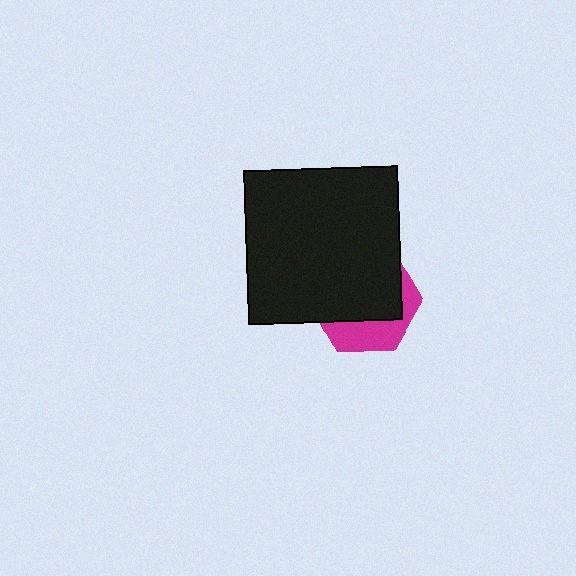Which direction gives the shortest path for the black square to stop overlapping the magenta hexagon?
Moving up gives the shortest separation.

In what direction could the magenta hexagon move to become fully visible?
The magenta hexagon could move down. That would shift it out from behind the black square entirely.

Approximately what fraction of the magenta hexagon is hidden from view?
Roughly 66% of the magenta hexagon is hidden behind the black square.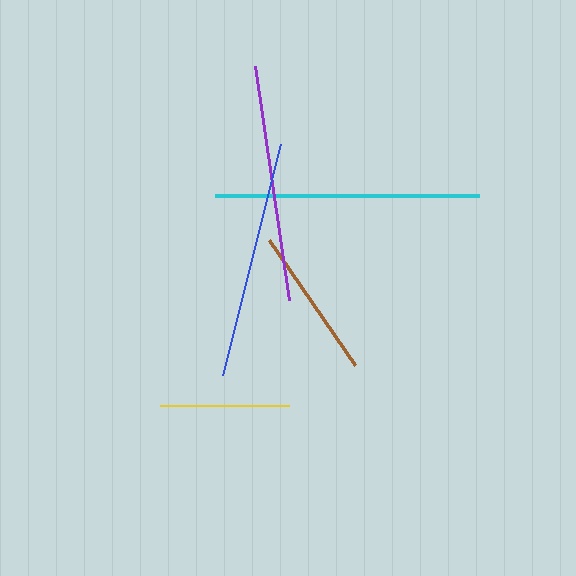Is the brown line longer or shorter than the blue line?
The blue line is longer than the brown line.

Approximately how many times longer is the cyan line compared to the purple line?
The cyan line is approximately 1.1 times the length of the purple line.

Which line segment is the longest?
The cyan line is the longest at approximately 264 pixels.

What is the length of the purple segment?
The purple segment is approximately 236 pixels long.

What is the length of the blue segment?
The blue segment is approximately 238 pixels long.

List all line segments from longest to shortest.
From longest to shortest: cyan, blue, purple, brown, yellow.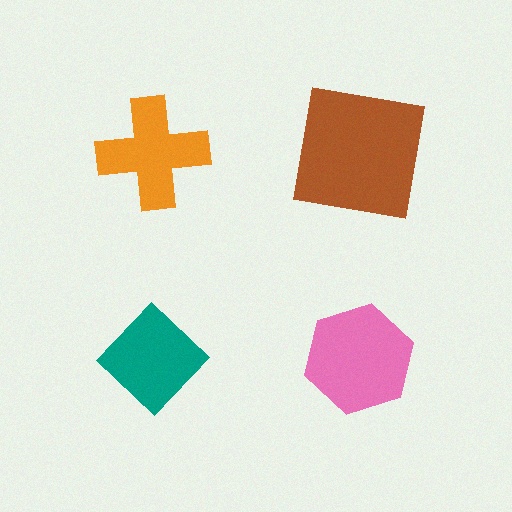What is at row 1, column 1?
An orange cross.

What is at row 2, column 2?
A pink hexagon.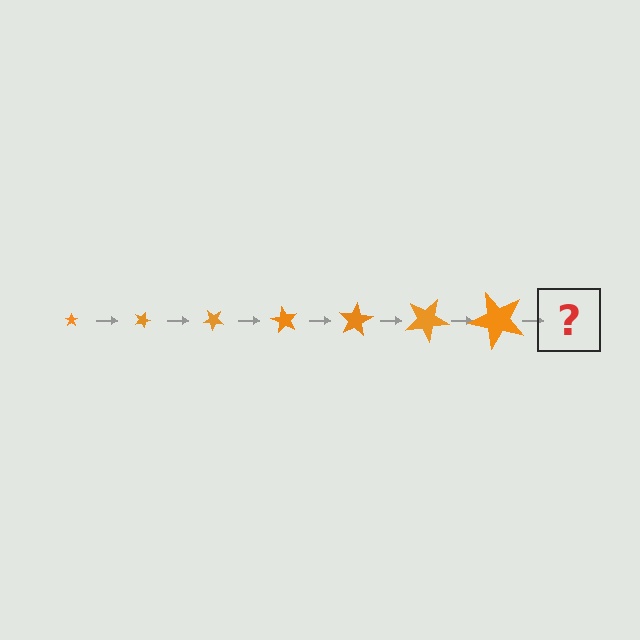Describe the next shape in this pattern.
It should be a star, larger than the previous one and rotated 140 degrees from the start.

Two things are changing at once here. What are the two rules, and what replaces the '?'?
The two rules are that the star grows larger each step and it rotates 20 degrees each step. The '?' should be a star, larger than the previous one and rotated 140 degrees from the start.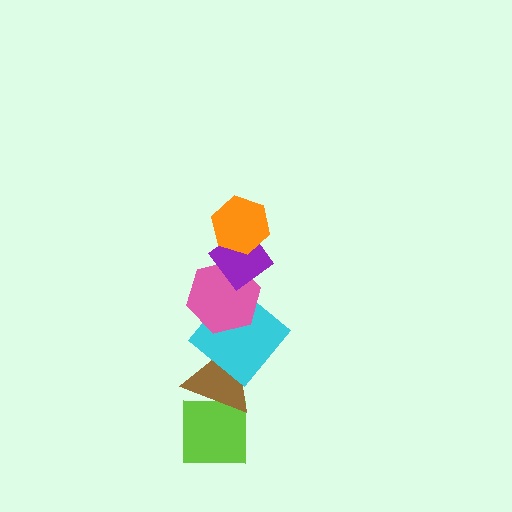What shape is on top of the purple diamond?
The orange hexagon is on top of the purple diamond.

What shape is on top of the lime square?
The brown triangle is on top of the lime square.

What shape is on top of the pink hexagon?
The purple diamond is on top of the pink hexagon.